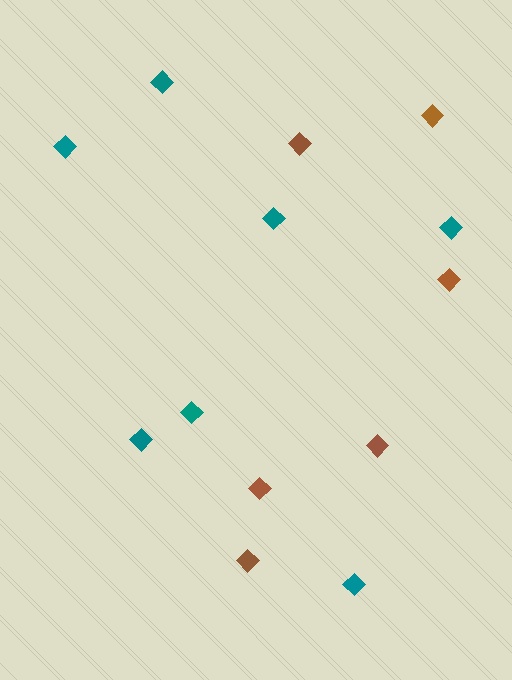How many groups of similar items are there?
There are 2 groups: one group of teal diamonds (7) and one group of brown diamonds (6).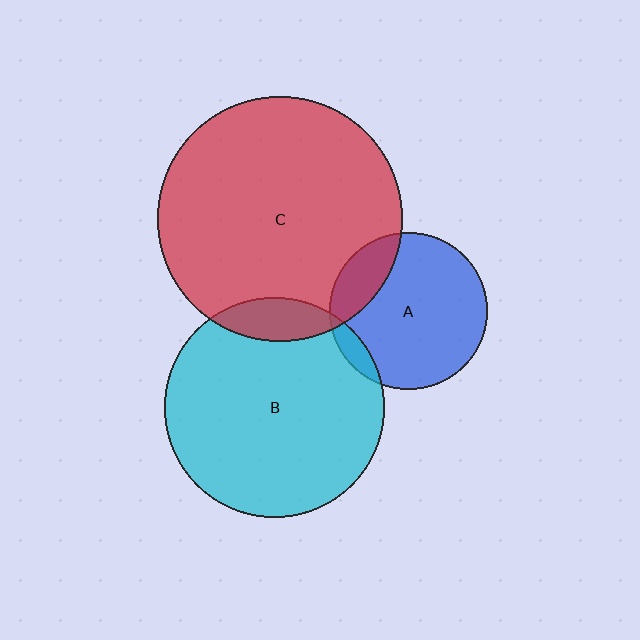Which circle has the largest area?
Circle C (red).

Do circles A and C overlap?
Yes.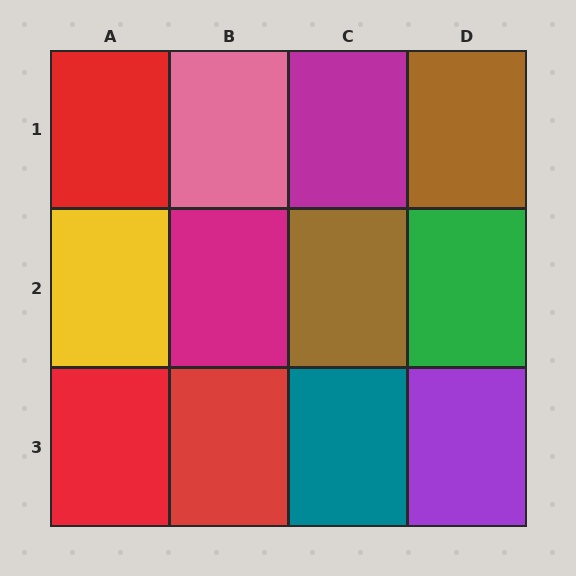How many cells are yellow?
1 cell is yellow.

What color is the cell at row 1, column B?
Pink.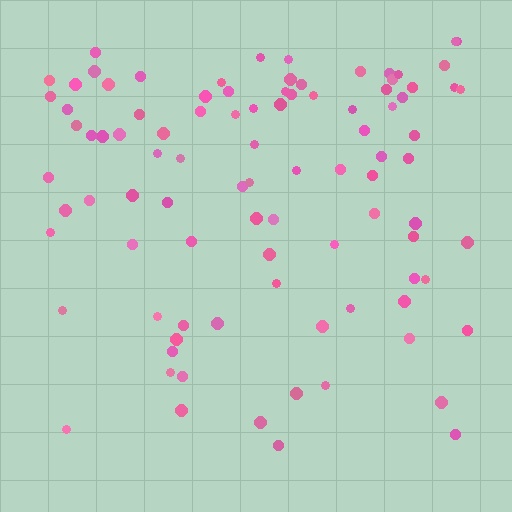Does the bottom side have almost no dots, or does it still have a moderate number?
Still a moderate number, just noticeably fewer than the top.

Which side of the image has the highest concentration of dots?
The top.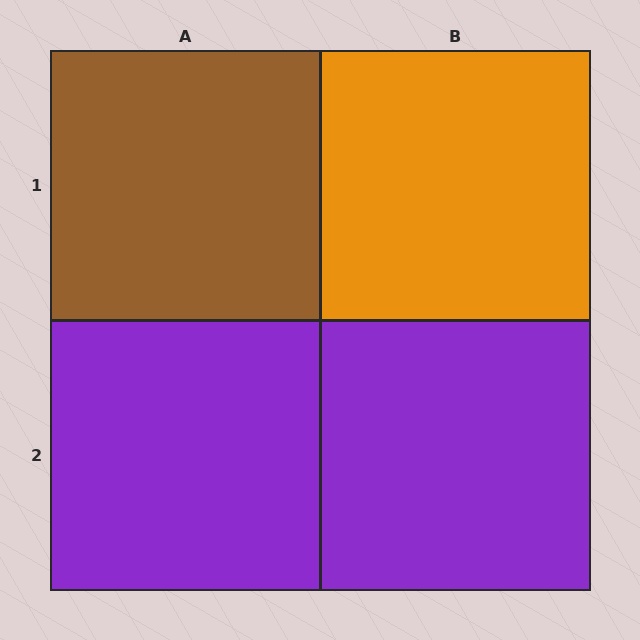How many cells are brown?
1 cell is brown.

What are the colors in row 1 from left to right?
Brown, orange.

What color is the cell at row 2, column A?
Purple.